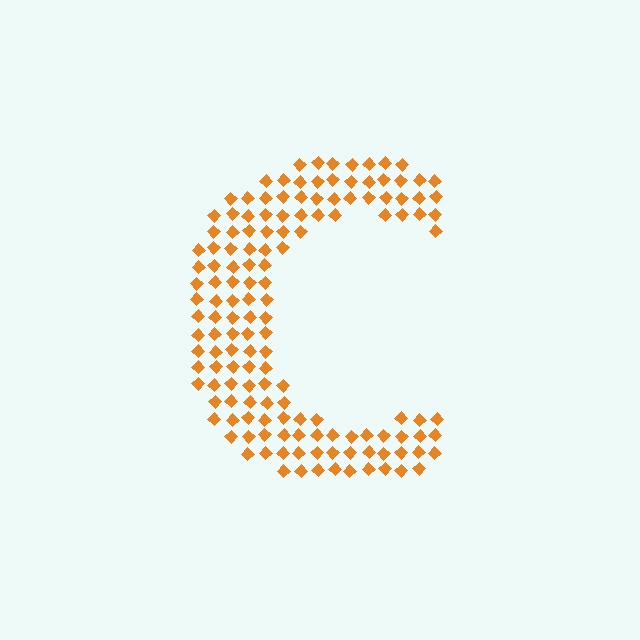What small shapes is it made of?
It is made of small diamonds.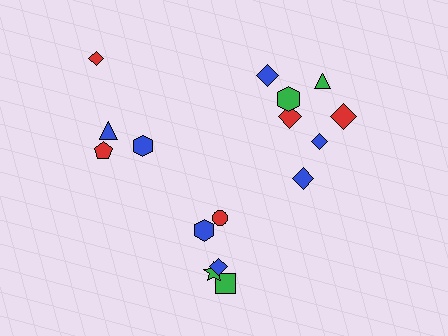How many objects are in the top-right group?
There are 7 objects.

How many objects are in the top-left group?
There are 4 objects.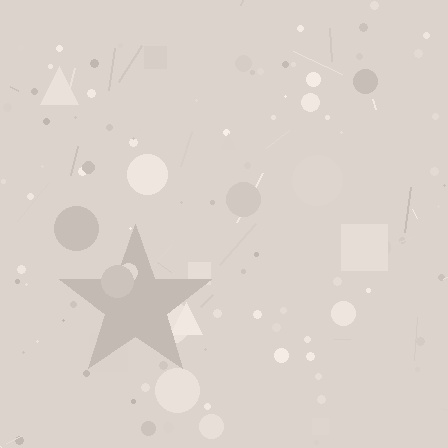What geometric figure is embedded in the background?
A star is embedded in the background.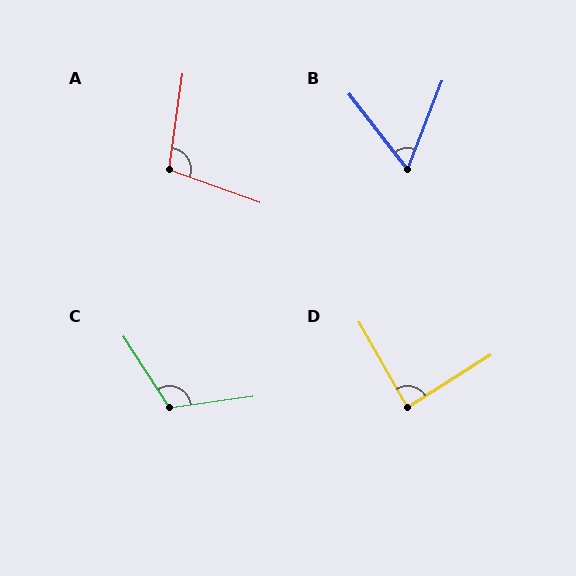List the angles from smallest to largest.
B (59°), D (88°), A (102°), C (115°).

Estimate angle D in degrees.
Approximately 88 degrees.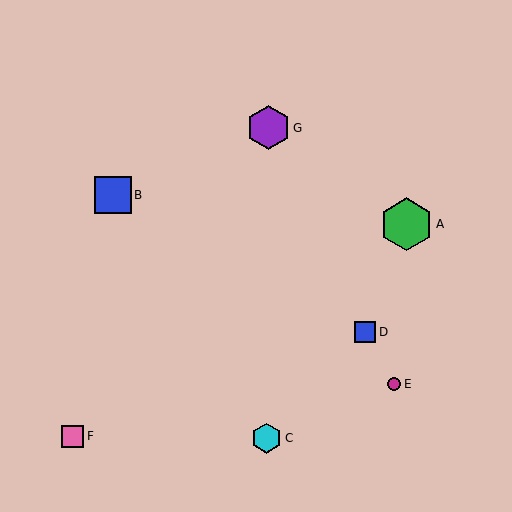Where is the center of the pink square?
The center of the pink square is at (73, 436).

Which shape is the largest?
The green hexagon (labeled A) is the largest.